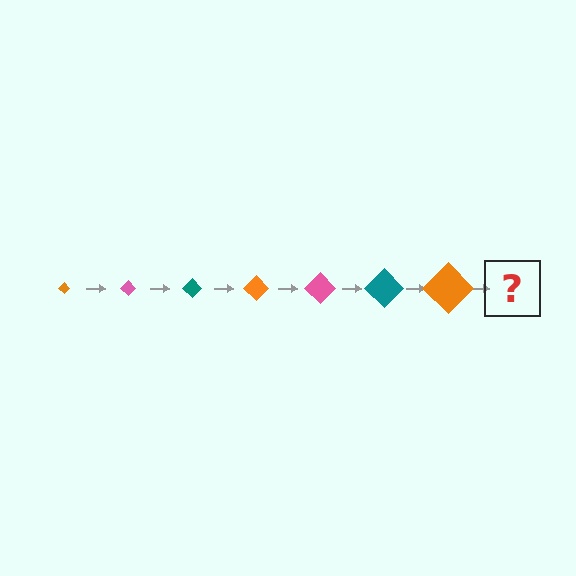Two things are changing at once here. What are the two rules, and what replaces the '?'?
The two rules are that the diamond grows larger each step and the color cycles through orange, pink, and teal. The '?' should be a pink diamond, larger than the previous one.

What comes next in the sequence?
The next element should be a pink diamond, larger than the previous one.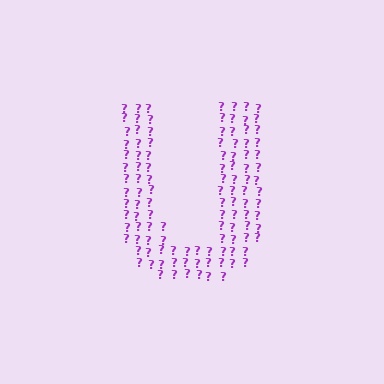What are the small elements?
The small elements are question marks.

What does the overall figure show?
The overall figure shows the letter U.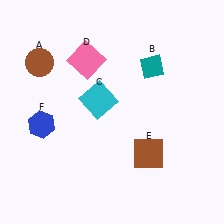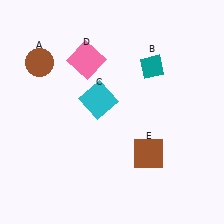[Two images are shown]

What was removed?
The blue hexagon (F) was removed in Image 2.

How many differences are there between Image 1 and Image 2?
There is 1 difference between the two images.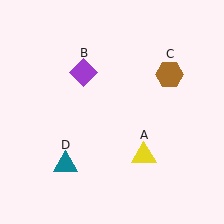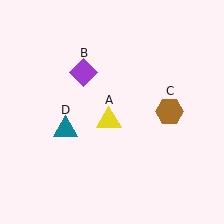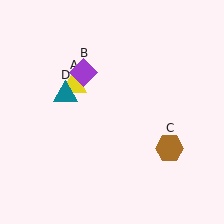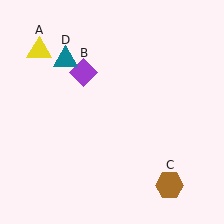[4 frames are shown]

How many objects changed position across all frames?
3 objects changed position: yellow triangle (object A), brown hexagon (object C), teal triangle (object D).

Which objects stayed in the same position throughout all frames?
Purple diamond (object B) remained stationary.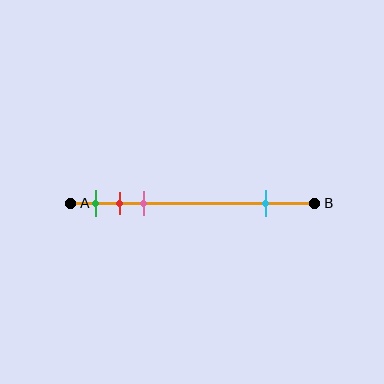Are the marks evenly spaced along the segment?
No, the marks are not evenly spaced.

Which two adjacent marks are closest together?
The red and pink marks are the closest adjacent pair.